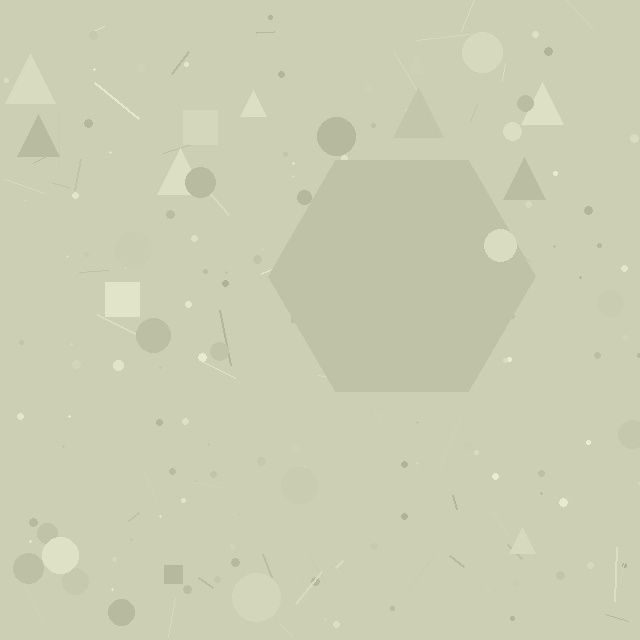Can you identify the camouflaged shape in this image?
The camouflaged shape is a hexagon.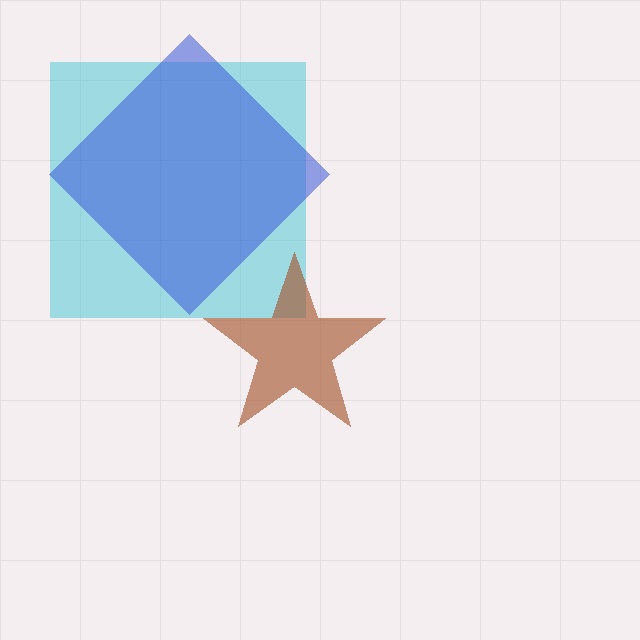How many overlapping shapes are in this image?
There are 3 overlapping shapes in the image.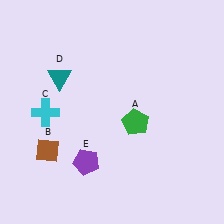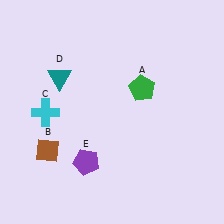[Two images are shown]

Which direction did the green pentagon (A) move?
The green pentagon (A) moved up.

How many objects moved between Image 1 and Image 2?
1 object moved between the two images.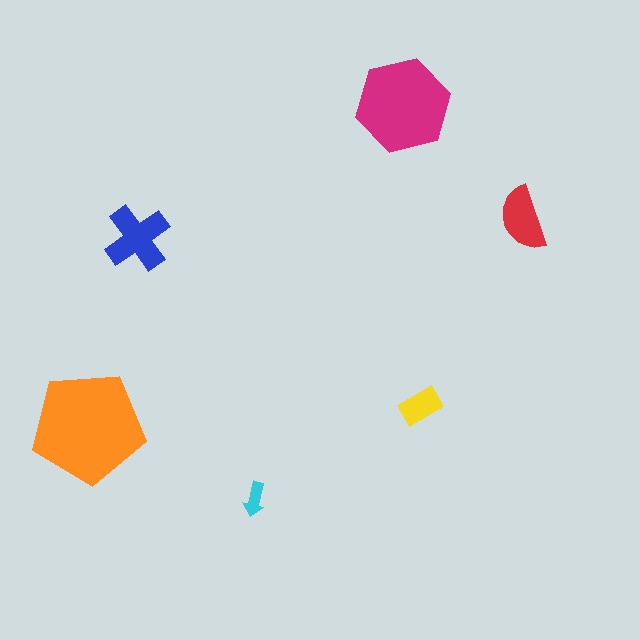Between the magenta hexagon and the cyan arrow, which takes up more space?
The magenta hexagon.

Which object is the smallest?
The cyan arrow.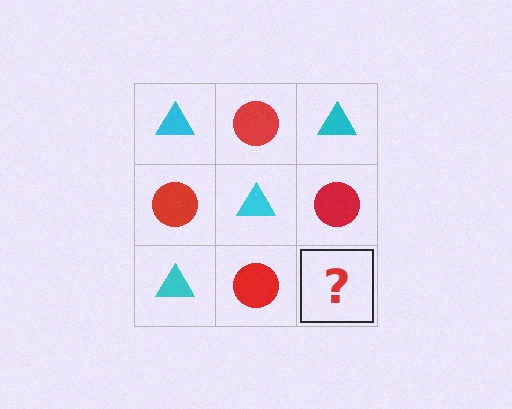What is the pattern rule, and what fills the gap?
The rule is that it alternates cyan triangle and red circle in a checkerboard pattern. The gap should be filled with a cyan triangle.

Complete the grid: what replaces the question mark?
The question mark should be replaced with a cyan triangle.